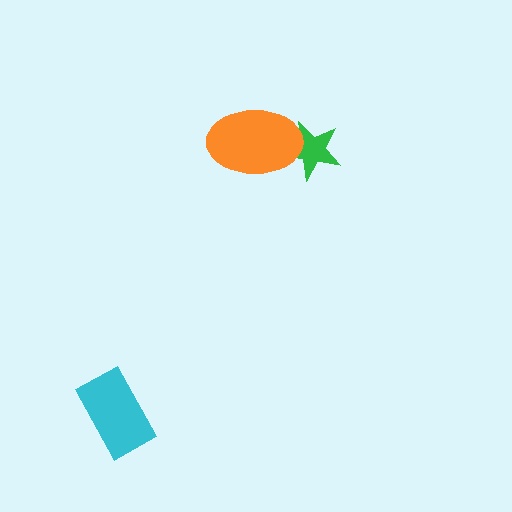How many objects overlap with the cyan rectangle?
0 objects overlap with the cyan rectangle.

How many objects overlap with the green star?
1 object overlaps with the green star.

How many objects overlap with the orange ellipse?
1 object overlaps with the orange ellipse.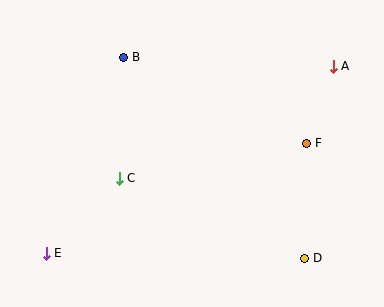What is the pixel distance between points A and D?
The distance between A and D is 194 pixels.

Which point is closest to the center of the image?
Point C at (119, 178) is closest to the center.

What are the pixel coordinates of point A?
Point A is at (333, 66).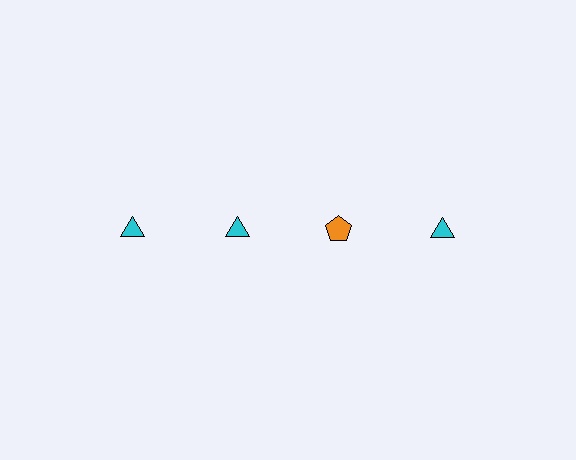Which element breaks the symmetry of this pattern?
The orange pentagon in the top row, center column breaks the symmetry. All other shapes are cyan triangles.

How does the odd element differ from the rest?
It differs in both color (orange instead of cyan) and shape (pentagon instead of triangle).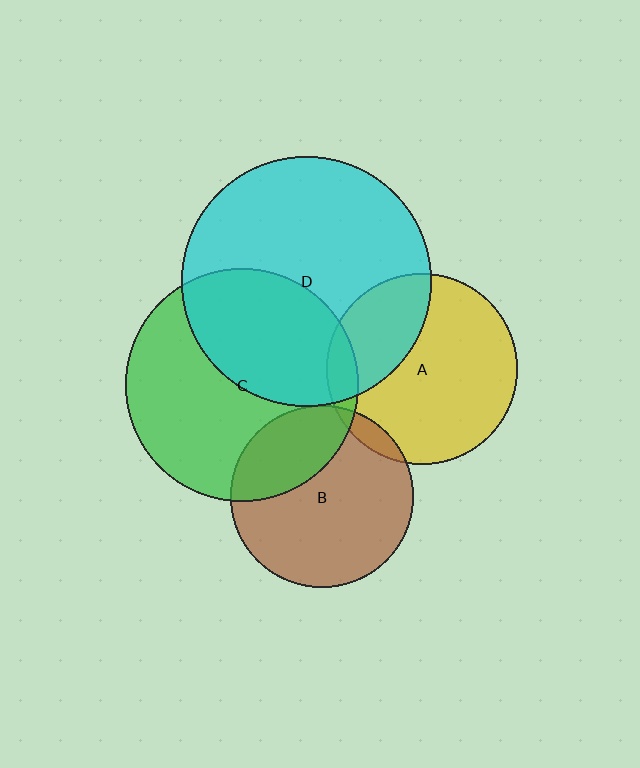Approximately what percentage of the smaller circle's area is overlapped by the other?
Approximately 5%.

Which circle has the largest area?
Circle D (cyan).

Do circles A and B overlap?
Yes.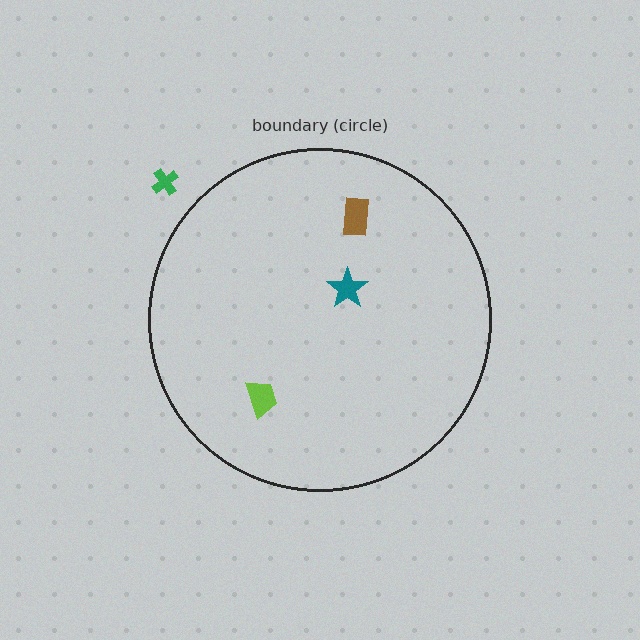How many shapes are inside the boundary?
3 inside, 1 outside.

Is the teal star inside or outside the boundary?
Inside.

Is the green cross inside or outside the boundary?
Outside.